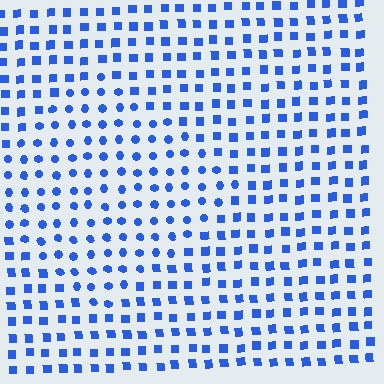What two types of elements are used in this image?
The image uses circles inside the diamond region and squares outside it.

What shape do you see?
I see a diamond.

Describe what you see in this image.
The image is filled with small blue elements arranged in a uniform grid. A diamond-shaped region contains circles, while the surrounding area contains squares. The boundary is defined purely by the change in element shape.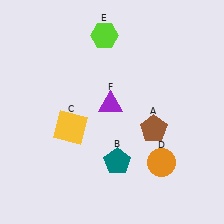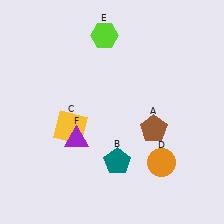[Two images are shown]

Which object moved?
The purple triangle (F) moved down.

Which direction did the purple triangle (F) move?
The purple triangle (F) moved down.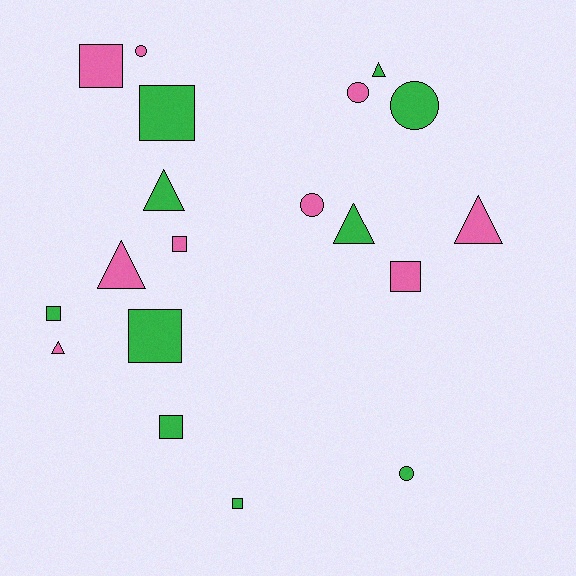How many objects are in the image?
There are 19 objects.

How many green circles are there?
There are 2 green circles.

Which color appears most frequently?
Green, with 10 objects.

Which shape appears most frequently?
Square, with 8 objects.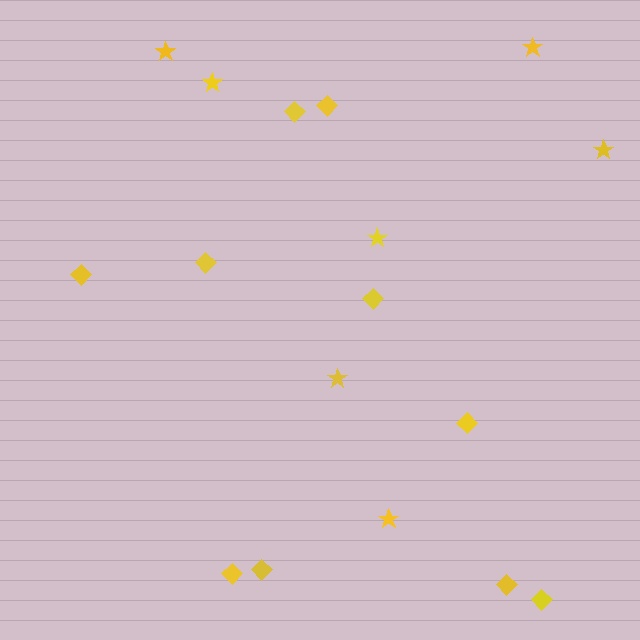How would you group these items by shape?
There are 2 groups: one group of stars (7) and one group of diamonds (10).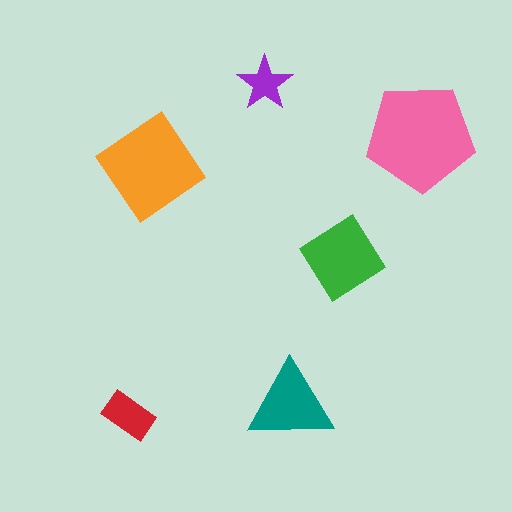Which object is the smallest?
The purple star.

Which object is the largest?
The pink pentagon.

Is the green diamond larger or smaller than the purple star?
Larger.